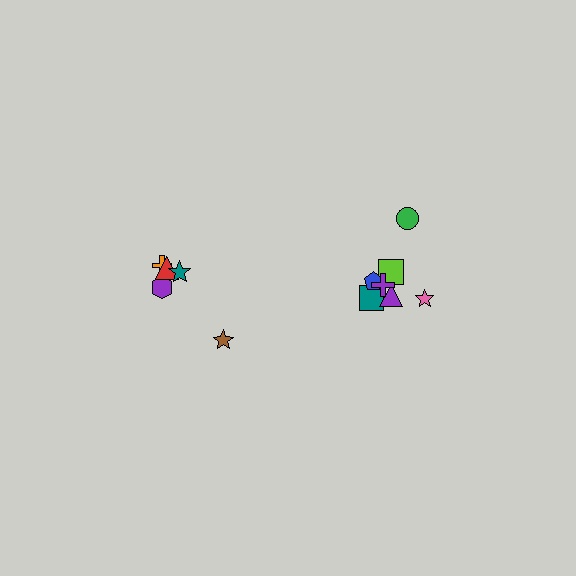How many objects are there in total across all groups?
There are 12 objects.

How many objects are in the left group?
There are 5 objects.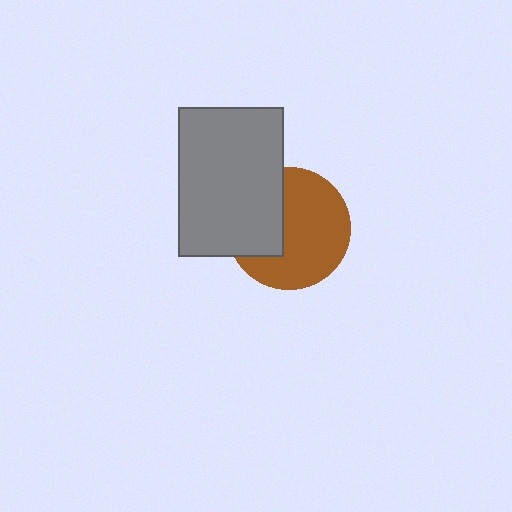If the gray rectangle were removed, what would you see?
You would see the complete brown circle.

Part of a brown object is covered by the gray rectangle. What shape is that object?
It is a circle.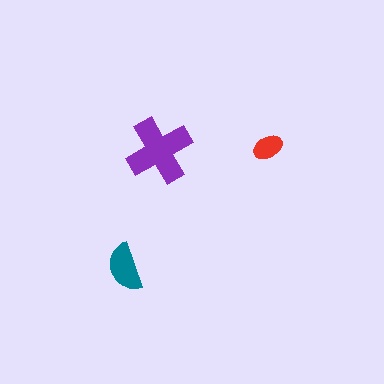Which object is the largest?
The purple cross.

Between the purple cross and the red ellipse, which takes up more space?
The purple cross.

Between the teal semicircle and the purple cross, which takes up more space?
The purple cross.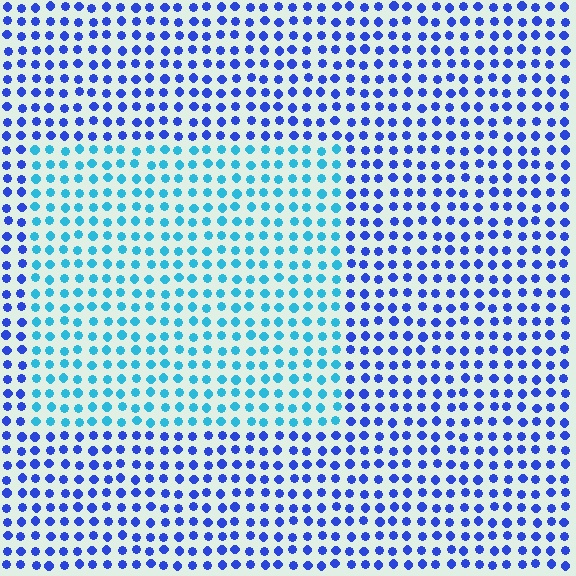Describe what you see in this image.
The image is filled with small blue elements in a uniform arrangement. A rectangle-shaped region is visible where the elements are tinted to a slightly different hue, forming a subtle color boundary.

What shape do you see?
I see a rectangle.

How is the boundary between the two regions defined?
The boundary is defined purely by a slight shift in hue (about 41 degrees). Spacing, size, and orientation are identical on both sides.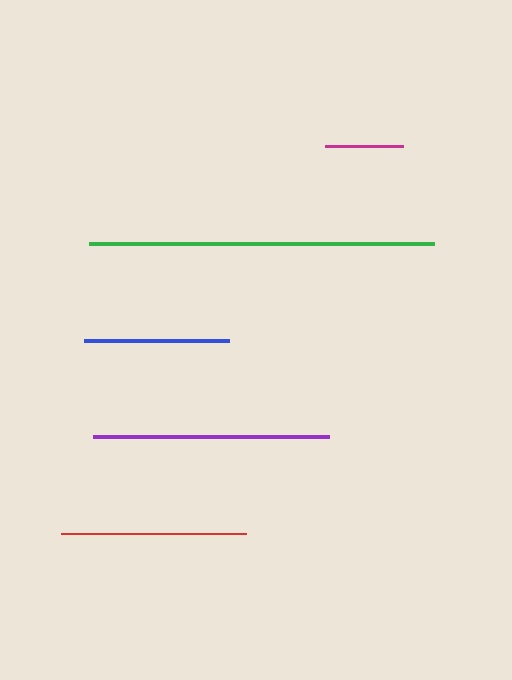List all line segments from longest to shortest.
From longest to shortest: green, purple, red, blue, magenta.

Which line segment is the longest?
The green line is the longest at approximately 344 pixels.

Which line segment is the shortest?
The magenta line is the shortest at approximately 78 pixels.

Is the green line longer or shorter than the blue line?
The green line is longer than the blue line.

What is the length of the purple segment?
The purple segment is approximately 236 pixels long.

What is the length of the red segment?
The red segment is approximately 185 pixels long.